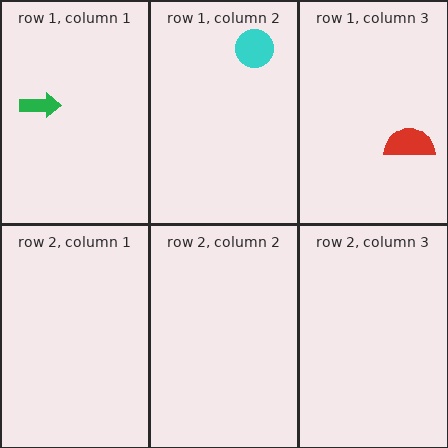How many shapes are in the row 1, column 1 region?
1.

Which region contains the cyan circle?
The row 1, column 2 region.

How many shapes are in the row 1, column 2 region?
1.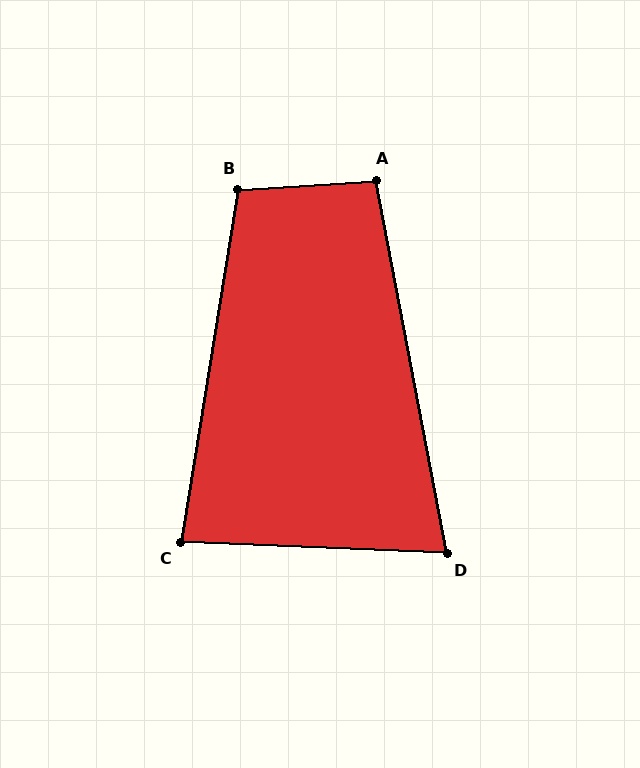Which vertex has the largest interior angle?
B, at approximately 103 degrees.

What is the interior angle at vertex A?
Approximately 97 degrees (obtuse).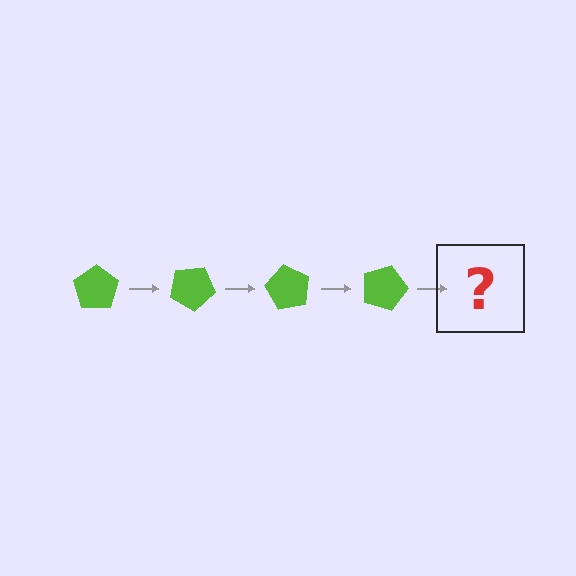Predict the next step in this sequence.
The next step is a lime pentagon rotated 120 degrees.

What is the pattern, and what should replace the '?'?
The pattern is that the pentagon rotates 30 degrees each step. The '?' should be a lime pentagon rotated 120 degrees.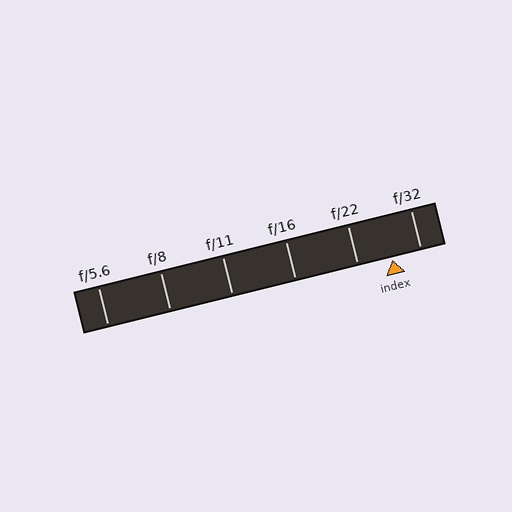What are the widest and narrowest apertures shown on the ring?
The widest aperture shown is f/5.6 and the narrowest is f/32.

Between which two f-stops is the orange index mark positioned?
The index mark is between f/22 and f/32.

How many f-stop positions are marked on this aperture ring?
There are 6 f-stop positions marked.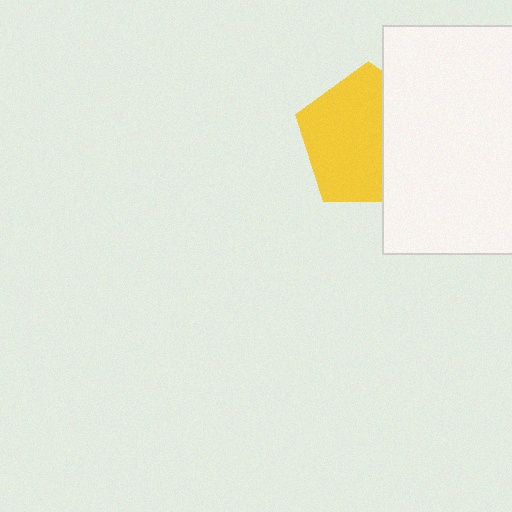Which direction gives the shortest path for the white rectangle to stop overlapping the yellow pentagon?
Moving right gives the shortest separation.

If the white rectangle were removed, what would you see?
You would see the complete yellow pentagon.